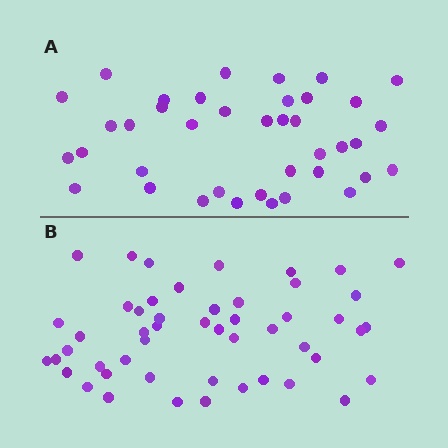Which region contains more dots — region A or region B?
Region B (the bottom region) has more dots.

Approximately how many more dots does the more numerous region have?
Region B has roughly 12 or so more dots than region A.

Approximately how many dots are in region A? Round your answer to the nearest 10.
About 40 dots. (The exact count is 39, which rounds to 40.)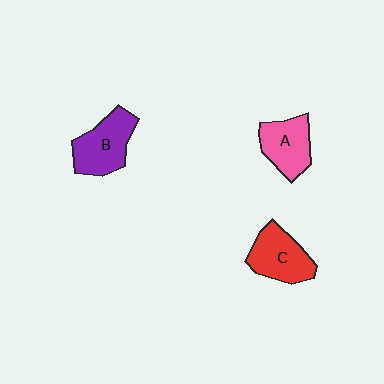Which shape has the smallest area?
Shape A (pink).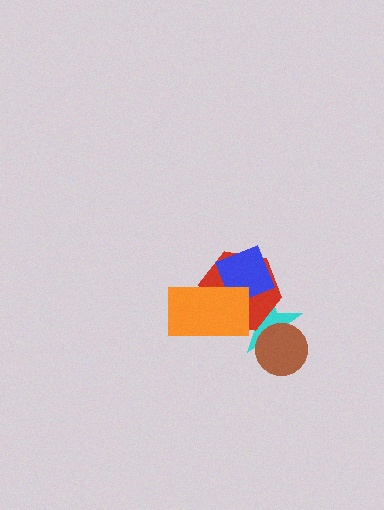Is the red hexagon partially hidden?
Yes, it is partially covered by another shape.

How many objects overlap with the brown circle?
1 object overlaps with the brown circle.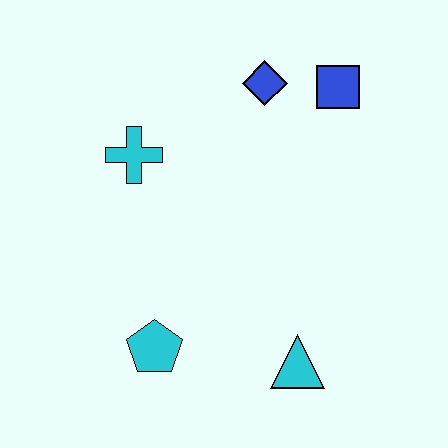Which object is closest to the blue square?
The blue diamond is closest to the blue square.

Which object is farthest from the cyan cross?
The cyan triangle is farthest from the cyan cross.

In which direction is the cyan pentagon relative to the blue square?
The cyan pentagon is below the blue square.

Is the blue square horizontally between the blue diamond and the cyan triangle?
No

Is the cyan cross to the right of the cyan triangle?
No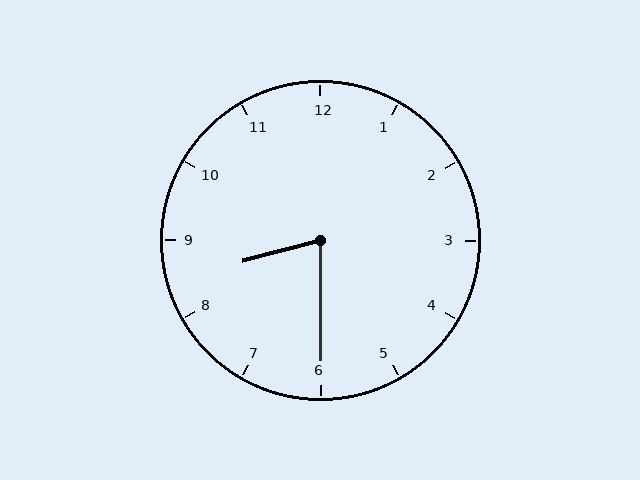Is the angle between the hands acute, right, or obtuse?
It is acute.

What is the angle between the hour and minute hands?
Approximately 75 degrees.